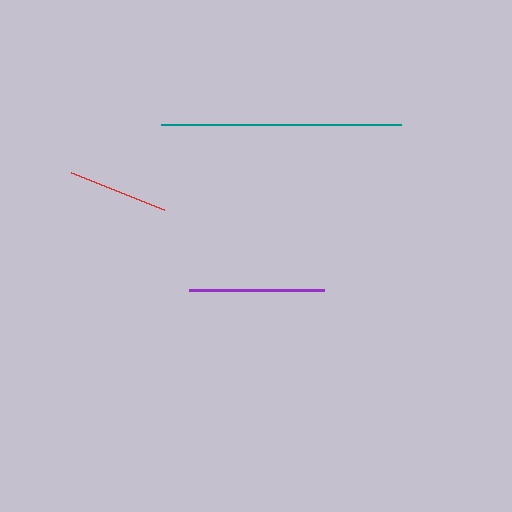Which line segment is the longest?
The teal line is the longest at approximately 240 pixels.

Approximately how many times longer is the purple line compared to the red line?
The purple line is approximately 1.3 times the length of the red line.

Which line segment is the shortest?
The red line is the shortest at approximately 100 pixels.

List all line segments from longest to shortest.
From longest to shortest: teal, purple, red.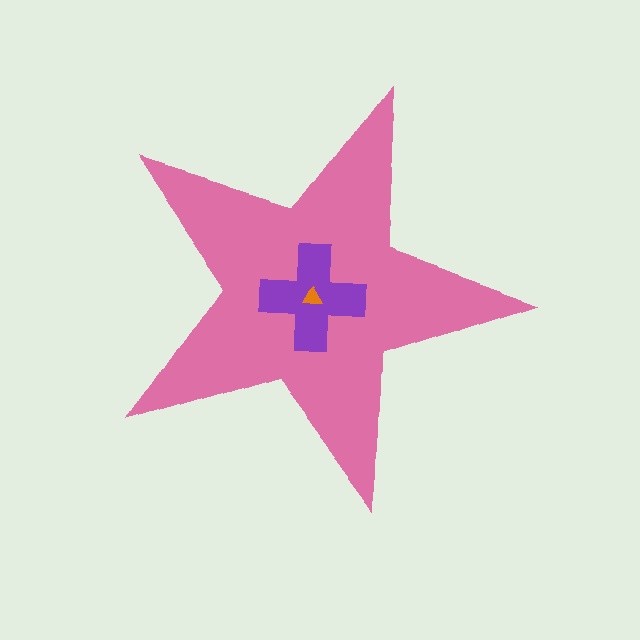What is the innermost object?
The orange triangle.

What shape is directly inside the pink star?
The purple cross.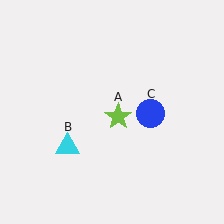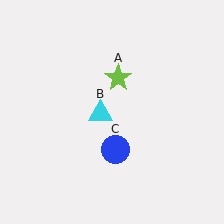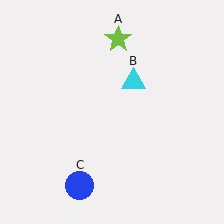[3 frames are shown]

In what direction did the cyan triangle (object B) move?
The cyan triangle (object B) moved up and to the right.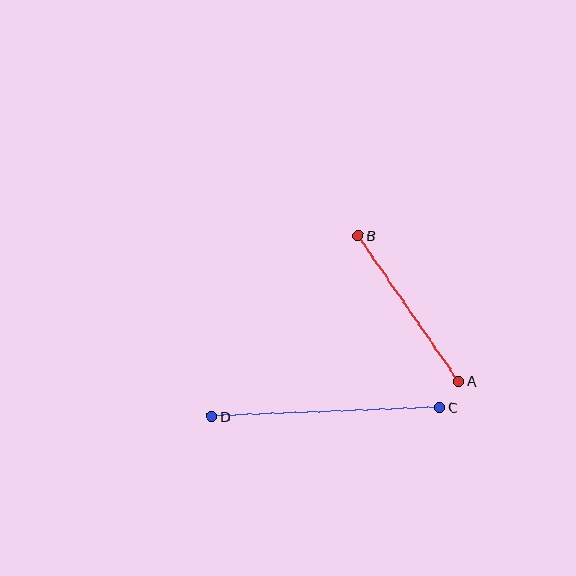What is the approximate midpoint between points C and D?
The midpoint is at approximately (326, 412) pixels.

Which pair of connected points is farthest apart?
Points C and D are farthest apart.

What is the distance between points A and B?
The distance is approximately 177 pixels.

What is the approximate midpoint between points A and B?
The midpoint is at approximately (408, 308) pixels.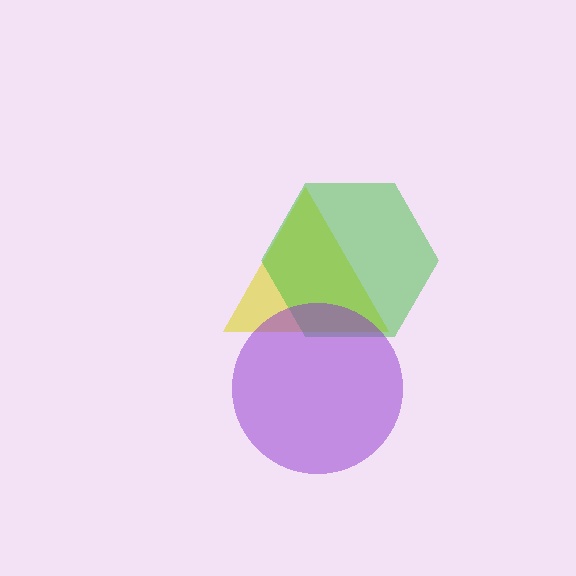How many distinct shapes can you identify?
There are 3 distinct shapes: a yellow triangle, a green hexagon, a purple circle.